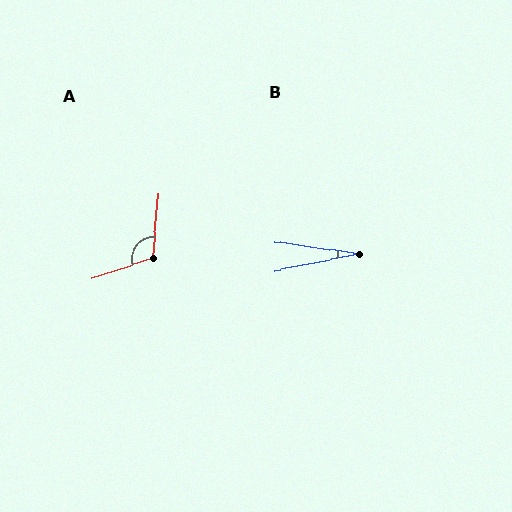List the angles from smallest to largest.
B (20°), A (114°).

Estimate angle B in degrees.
Approximately 20 degrees.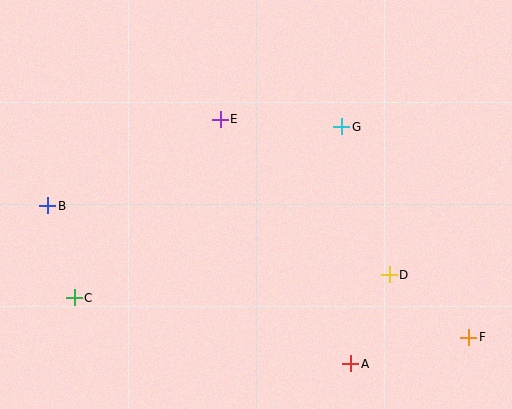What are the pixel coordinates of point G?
Point G is at (342, 127).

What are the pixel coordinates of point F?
Point F is at (469, 337).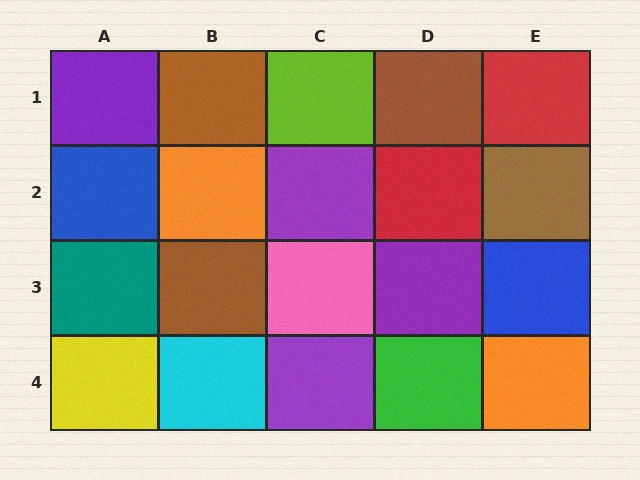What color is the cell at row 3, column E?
Blue.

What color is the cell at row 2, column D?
Red.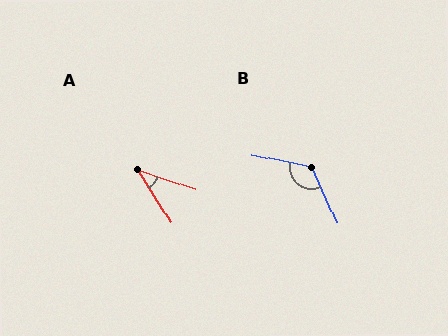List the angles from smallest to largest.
A (39°), B (126°).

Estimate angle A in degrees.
Approximately 39 degrees.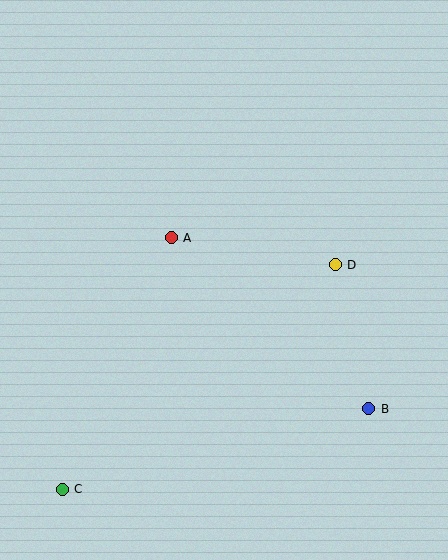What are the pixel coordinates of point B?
Point B is at (369, 409).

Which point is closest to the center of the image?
Point A at (171, 238) is closest to the center.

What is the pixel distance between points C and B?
The distance between C and B is 317 pixels.